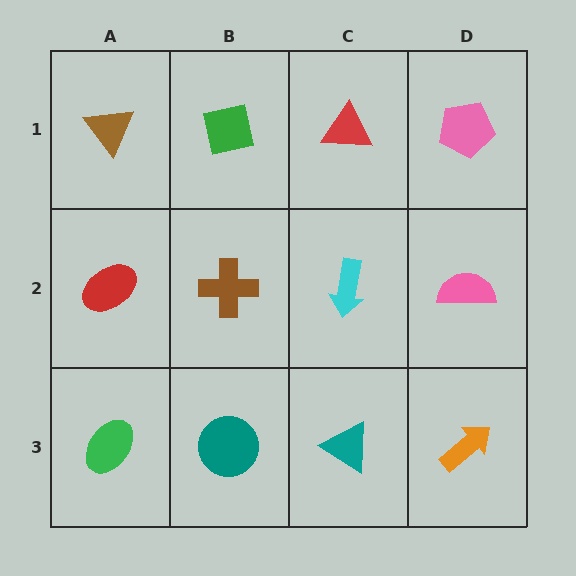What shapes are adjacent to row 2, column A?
A brown triangle (row 1, column A), a green ellipse (row 3, column A), a brown cross (row 2, column B).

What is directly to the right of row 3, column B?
A teal triangle.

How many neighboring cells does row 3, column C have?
3.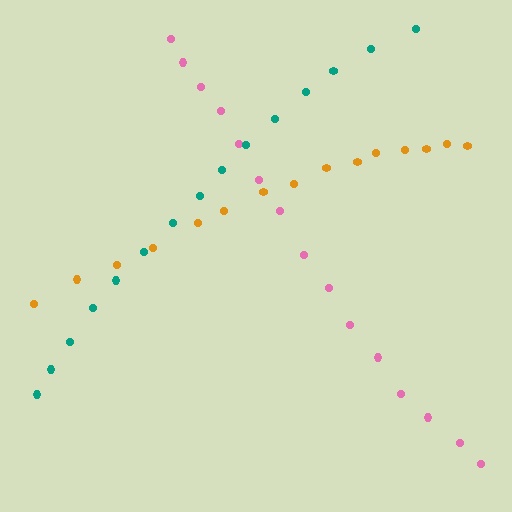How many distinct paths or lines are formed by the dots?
There are 3 distinct paths.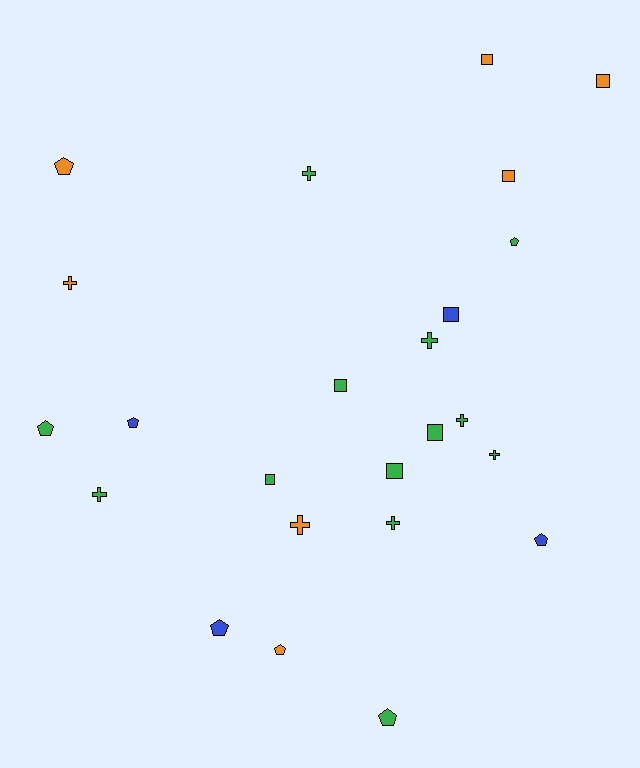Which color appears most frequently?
Green, with 13 objects.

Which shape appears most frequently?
Square, with 8 objects.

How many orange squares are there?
There are 3 orange squares.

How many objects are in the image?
There are 24 objects.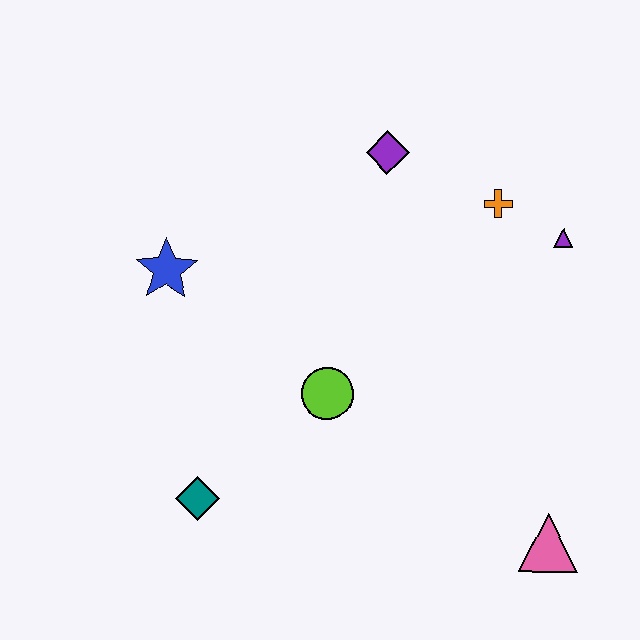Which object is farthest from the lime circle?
The purple triangle is farthest from the lime circle.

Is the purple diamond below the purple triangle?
No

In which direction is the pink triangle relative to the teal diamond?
The pink triangle is to the right of the teal diamond.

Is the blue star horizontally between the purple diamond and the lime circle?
No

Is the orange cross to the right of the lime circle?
Yes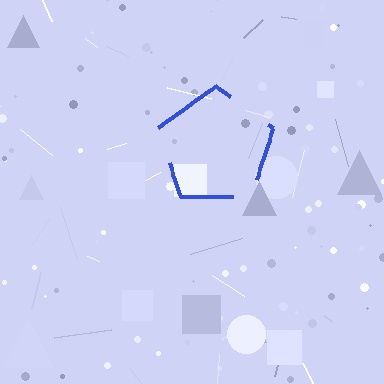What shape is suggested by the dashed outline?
The dashed outline suggests a pentagon.